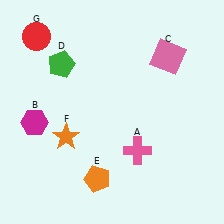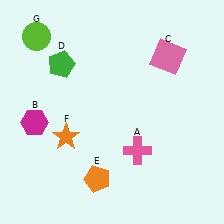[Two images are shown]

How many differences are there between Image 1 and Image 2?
There is 1 difference between the two images.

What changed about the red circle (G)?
In Image 1, G is red. In Image 2, it changed to lime.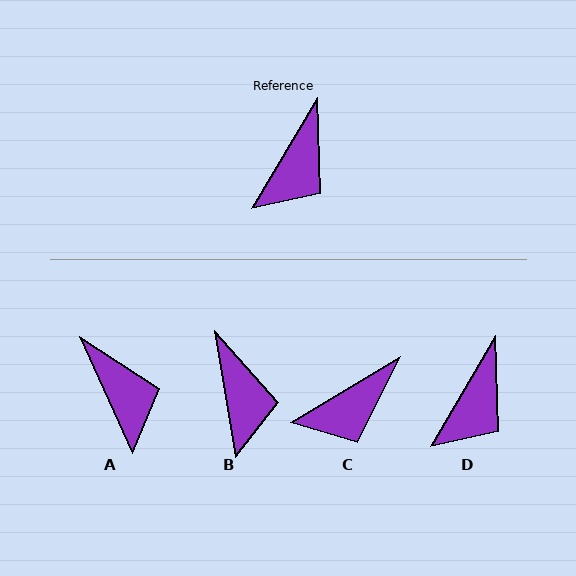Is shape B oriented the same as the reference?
No, it is off by about 40 degrees.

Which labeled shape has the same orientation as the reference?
D.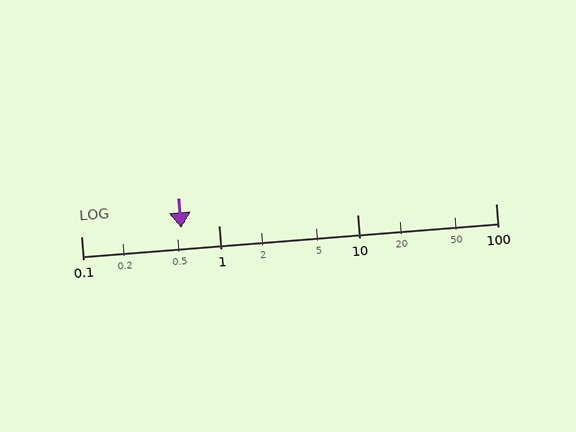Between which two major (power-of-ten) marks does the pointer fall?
The pointer is between 0.1 and 1.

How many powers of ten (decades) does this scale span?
The scale spans 3 decades, from 0.1 to 100.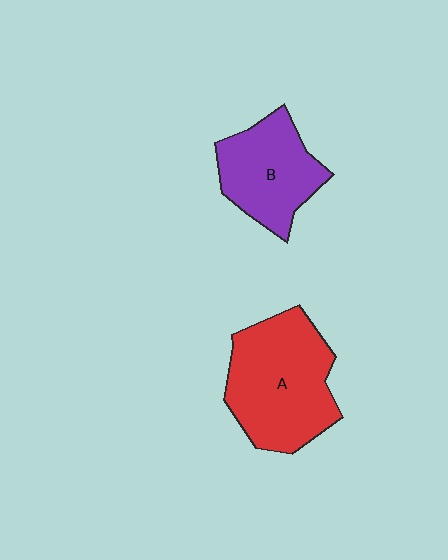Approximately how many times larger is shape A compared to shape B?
Approximately 1.4 times.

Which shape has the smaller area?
Shape B (purple).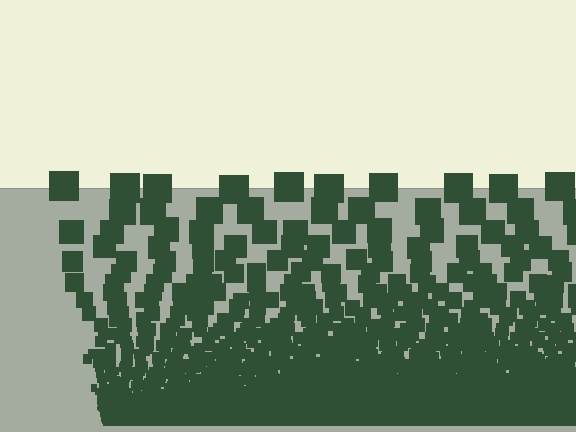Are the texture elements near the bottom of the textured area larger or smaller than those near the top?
Smaller. The gradient is inverted — elements near the bottom are smaller and denser.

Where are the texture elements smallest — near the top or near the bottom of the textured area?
Near the bottom.